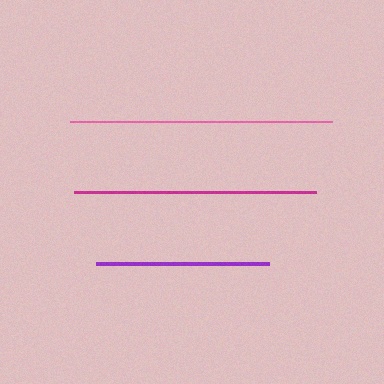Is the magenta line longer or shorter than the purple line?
The magenta line is longer than the purple line.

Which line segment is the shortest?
The purple line is the shortest at approximately 172 pixels.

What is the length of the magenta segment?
The magenta segment is approximately 243 pixels long.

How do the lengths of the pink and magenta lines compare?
The pink and magenta lines are approximately the same length.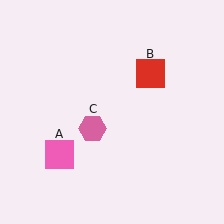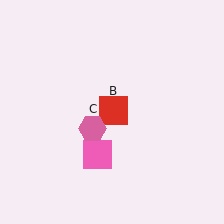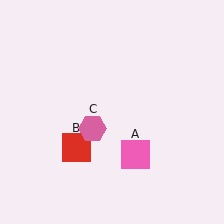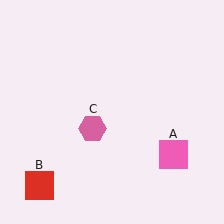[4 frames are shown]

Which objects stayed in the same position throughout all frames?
Pink hexagon (object C) remained stationary.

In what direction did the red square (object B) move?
The red square (object B) moved down and to the left.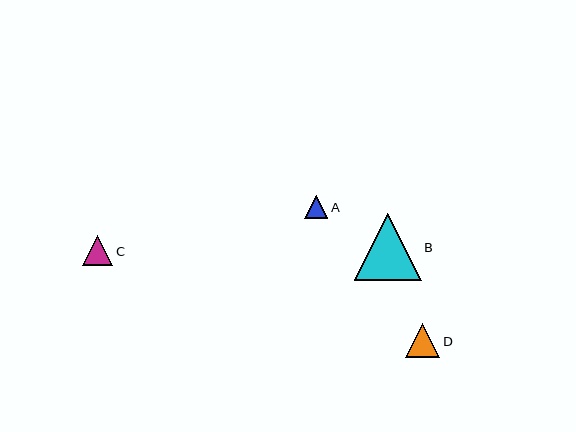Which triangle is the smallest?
Triangle A is the smallest with a size of approximately 23 pixels.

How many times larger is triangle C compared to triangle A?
Triangle C is approximately 1.3 times the size of triangle A.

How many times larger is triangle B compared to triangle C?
Triangle B is approximately 2.2 times the size of triangle C.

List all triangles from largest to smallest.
From largest to smallest: B, D, C, A.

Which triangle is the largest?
Triangle B is the largest with a size of approximately 67 pixels.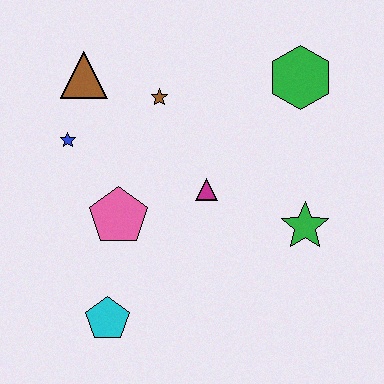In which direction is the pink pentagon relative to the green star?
The pink pentagon is to the left of the green star.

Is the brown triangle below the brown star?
No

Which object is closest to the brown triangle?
The blue star is closest to the brown triangle.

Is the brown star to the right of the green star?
No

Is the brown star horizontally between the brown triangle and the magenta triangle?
Yes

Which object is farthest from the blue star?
The green star is farthest from the blue star.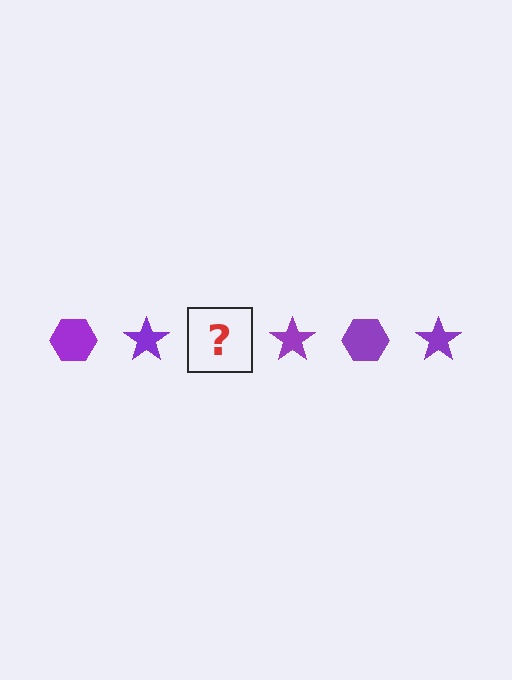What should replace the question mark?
The question mark should be replaced with a purple hexagon.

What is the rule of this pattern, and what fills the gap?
The rule is that the pattern cycles through hexagon, star shapes in purple. The gap should be filled with a purple hexagon.